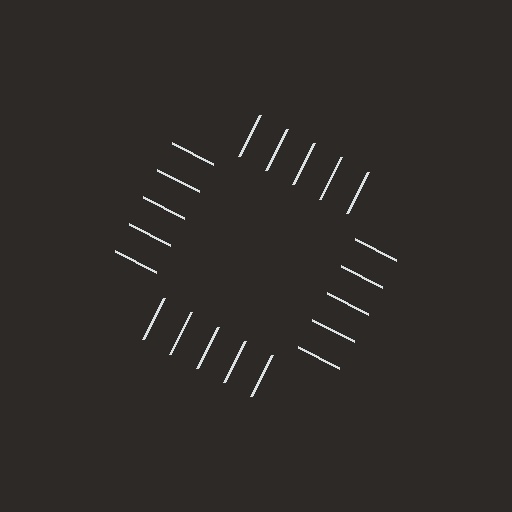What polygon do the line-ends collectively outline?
An illusory square — the line segments terminate on its edges but no continuous stroke is drawn.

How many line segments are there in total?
20 — 5 along each of the 4 edges.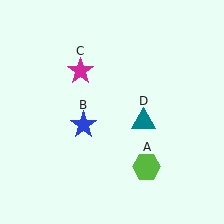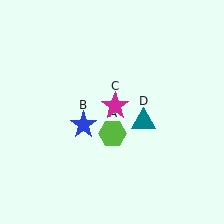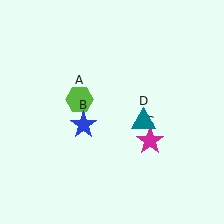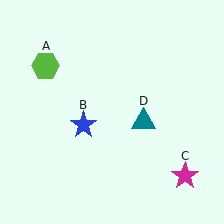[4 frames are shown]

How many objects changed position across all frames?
2 objects changed position: lime hexagon (object A), magenta star (object C).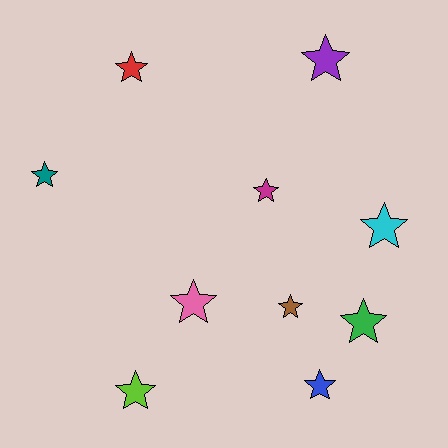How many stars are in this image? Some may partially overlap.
There are 10 stars.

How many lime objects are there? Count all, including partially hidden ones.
There is 1 lime object.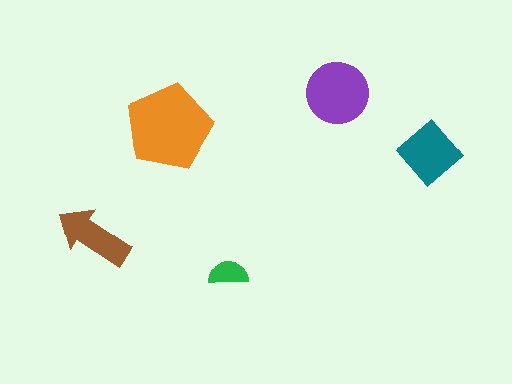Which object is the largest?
The orange pentagon.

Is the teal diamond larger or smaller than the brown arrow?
Larger.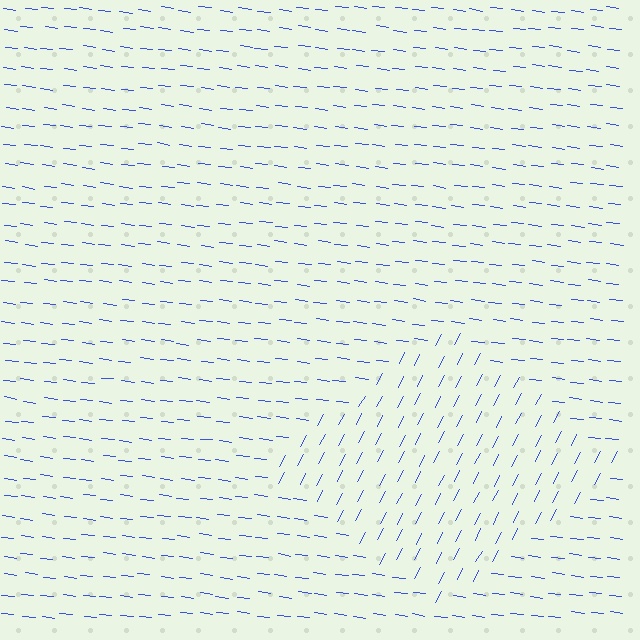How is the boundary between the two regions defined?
The boundary is defined purely by a change in line orientation (approximately 69 degrees difference). All lines are the same color and thickness.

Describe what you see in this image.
The image is filled with small blue line segments. A diamond region in the image has lines oriented differently from the surrounding lines, creating a visible texture boundary.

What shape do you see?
I see a diamond.